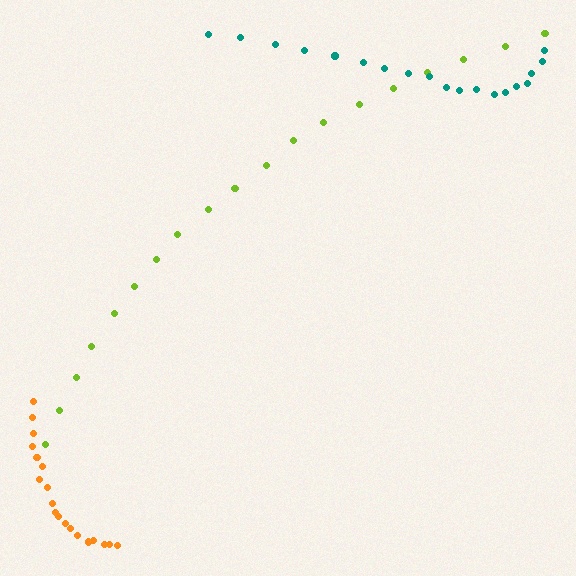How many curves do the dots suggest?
There are 3 distinct paths.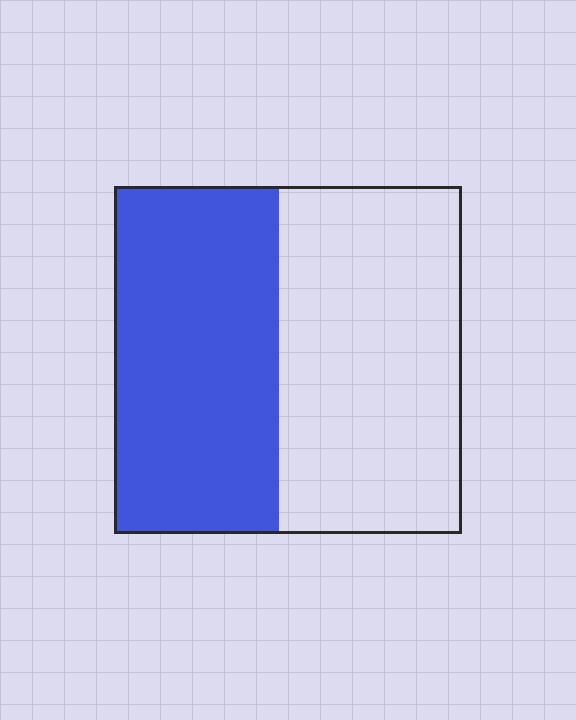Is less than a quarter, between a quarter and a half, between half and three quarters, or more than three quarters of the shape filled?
Between a quarter and a half.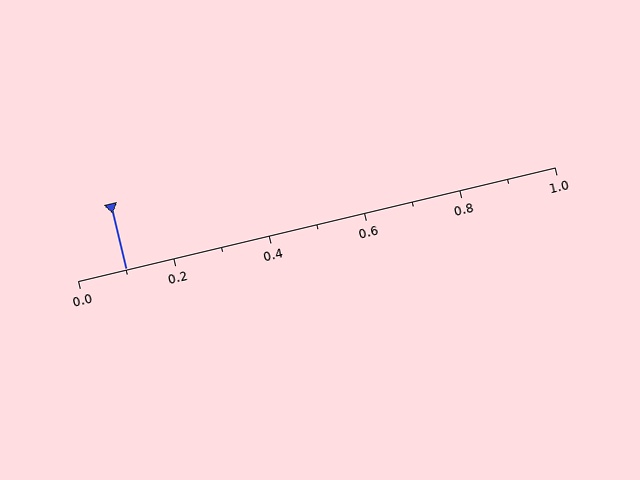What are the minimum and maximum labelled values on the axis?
The axis runs from 0.0 to 1.0.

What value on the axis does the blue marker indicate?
The marker indicates approximately 0.1.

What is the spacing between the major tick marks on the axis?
The major ticks are spaced 0.2 apart.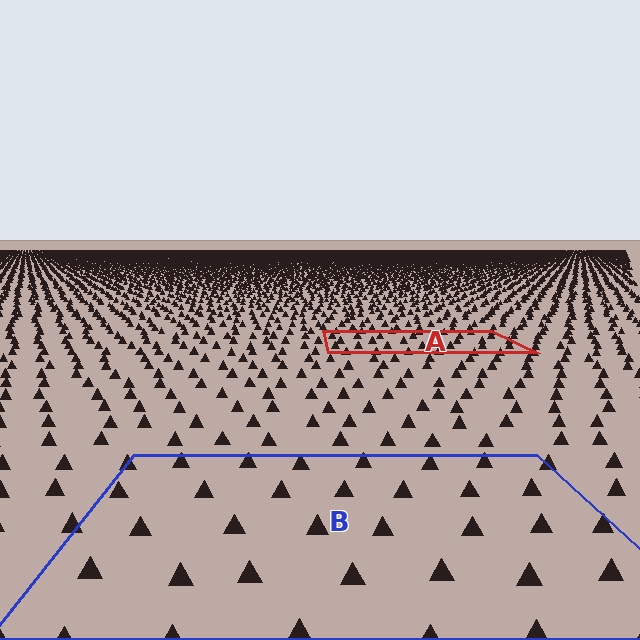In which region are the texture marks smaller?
The texture marks are smaller in region A, because it is farther away.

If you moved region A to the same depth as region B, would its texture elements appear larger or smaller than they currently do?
They would appear larger. At a closer depth, the same texture elements are projected at a bigger on-screen size.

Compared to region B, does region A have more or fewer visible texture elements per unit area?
Region A has more texture elements per unit area — they are packed more densely because it is farther away.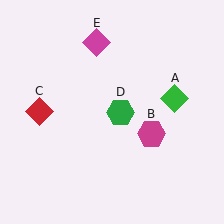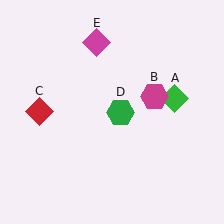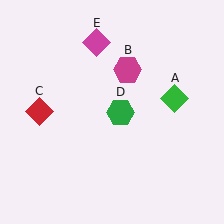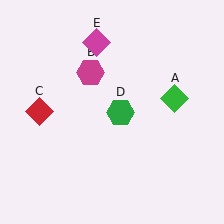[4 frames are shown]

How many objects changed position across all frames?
1 object changed position: magenta hexagon (object B).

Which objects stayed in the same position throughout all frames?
Green diamond (object A) and red diamond (object C) and green hexagon (object D) and magenta diamond (object E) remained stationary.